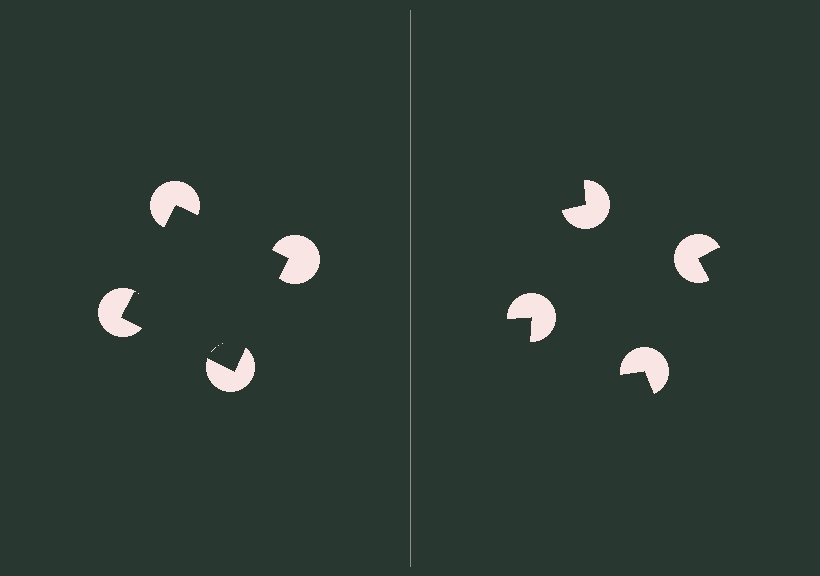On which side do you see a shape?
An illusory square appears on the left side. On the right side the wedge cuts are rotated, so no coherent shape forms.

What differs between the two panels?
The pac-man discs are positioned identically on both sides; only the wedge orientations differ. On the left they align to a square; on the right they are misaligned.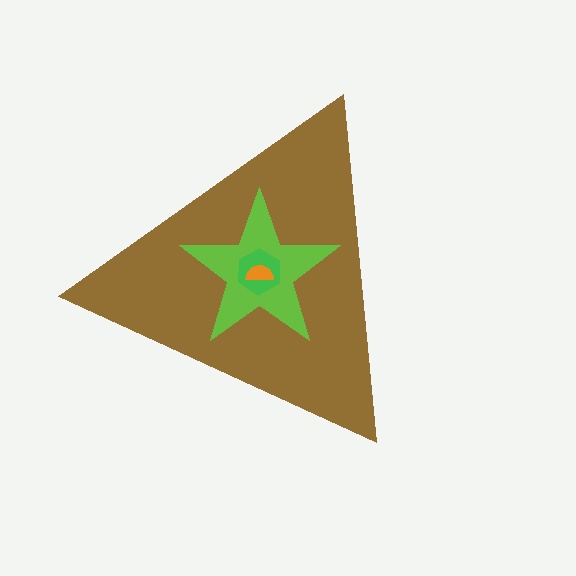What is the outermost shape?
The brown triangle.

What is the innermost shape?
The orange semicircle.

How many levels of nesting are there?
4.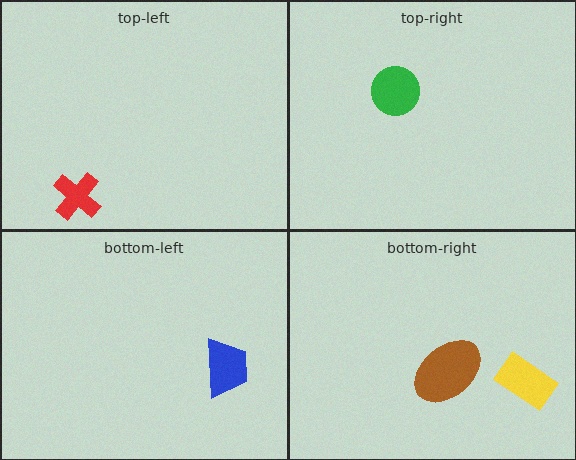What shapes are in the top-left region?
The red cross.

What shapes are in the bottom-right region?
The brown ellipse, the yellow rectangle.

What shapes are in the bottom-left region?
The blue trapezoid.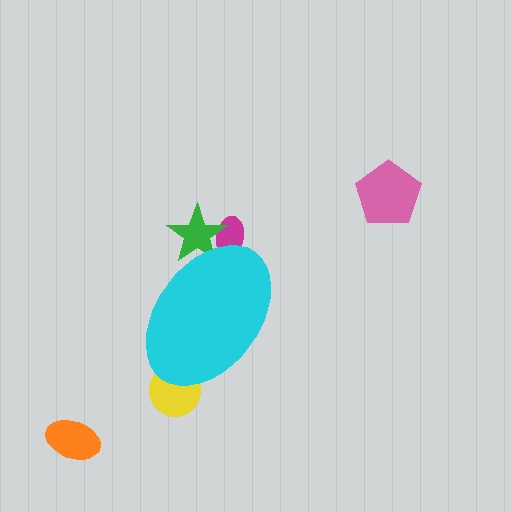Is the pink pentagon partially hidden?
No, the pink pentagon is fully visible.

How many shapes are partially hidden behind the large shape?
3 shapes are partially hidden.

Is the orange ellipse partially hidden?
No, the orange ellipse is fully visible.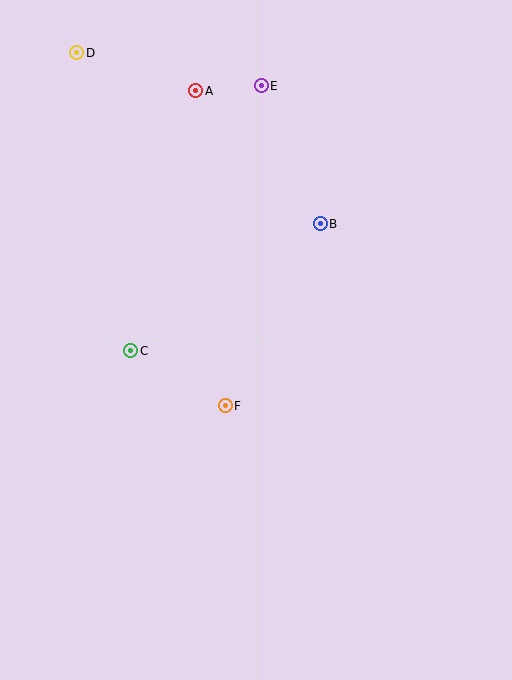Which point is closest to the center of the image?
Point F at (225, 406) is closest to the center.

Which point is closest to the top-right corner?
Point E is closest to the top-right corner.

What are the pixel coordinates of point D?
Point D is at (77, 53).